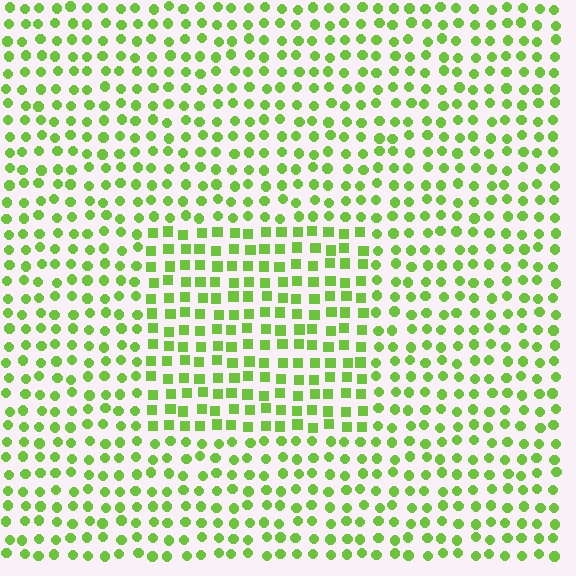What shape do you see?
I see a rectangle.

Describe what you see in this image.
The image is filled with small lime elements arranged in a uniform grid. A rectangle-shaped region contains squares, while the surrounding area contains circles. The boundary is defined purely by the change in element shape.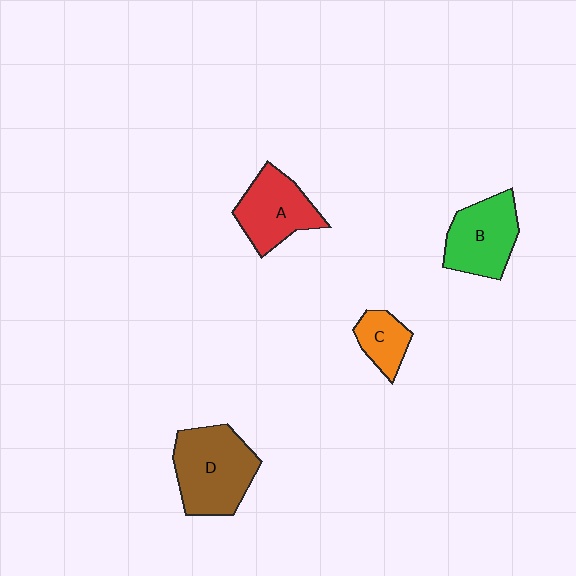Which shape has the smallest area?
Shape C (orange).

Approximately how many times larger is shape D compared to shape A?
Approximately 1.3 times.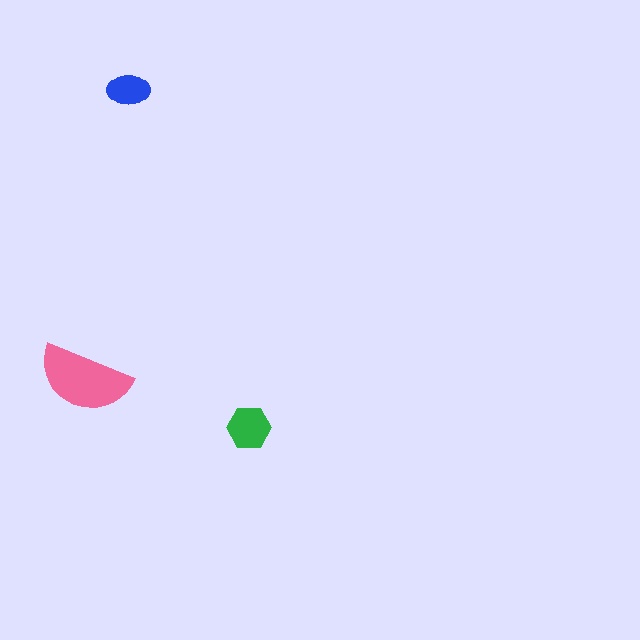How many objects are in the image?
There are 3 objects in the image.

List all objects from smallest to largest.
The blue ellipse, the green hexagon, the pink semicircle.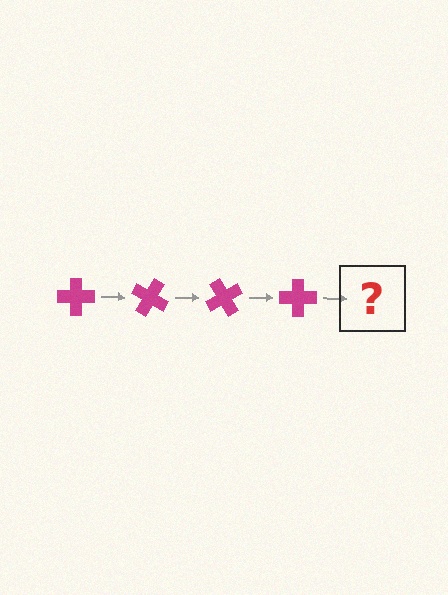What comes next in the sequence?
The next element should be a magenta cross rotated 120 degrees.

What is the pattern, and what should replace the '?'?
The pattern is that the cross rotates 30 degrees each step. The '?' should be a magenta cross rotated 120 degrees.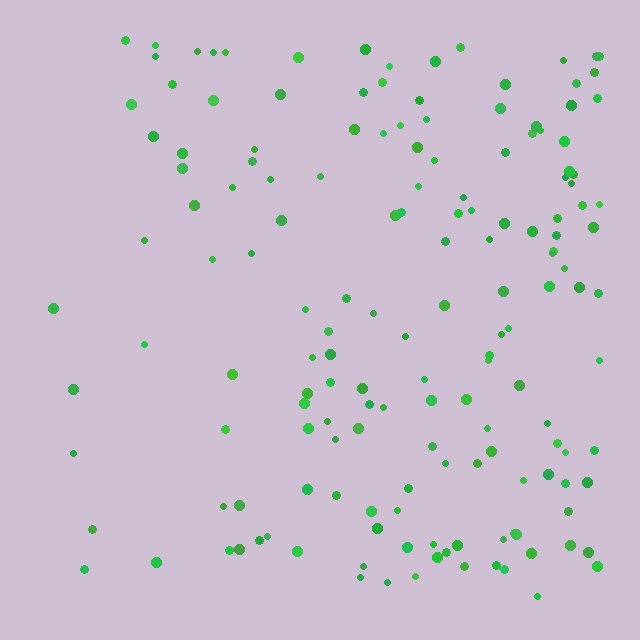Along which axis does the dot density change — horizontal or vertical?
Horizontal.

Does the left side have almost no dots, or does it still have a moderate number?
Still a moderate number, just noticeably fewer than the right.